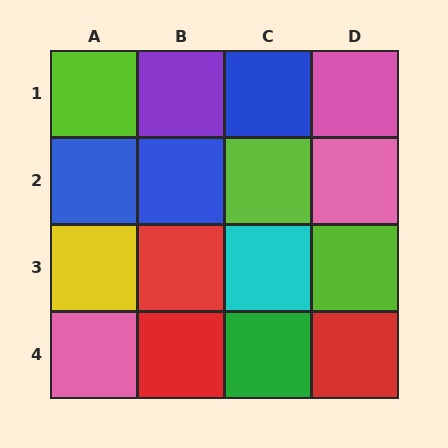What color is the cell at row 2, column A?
Blue.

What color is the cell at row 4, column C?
Green.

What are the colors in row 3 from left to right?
Yellow, red, cyan, lime.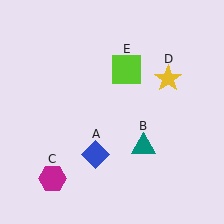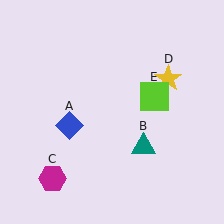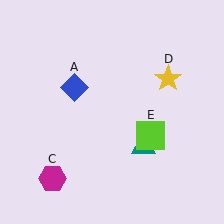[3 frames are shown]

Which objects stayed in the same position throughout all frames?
Teal triangle (object B) and magenta hexagon (object C) and yellow star (object D) remained stationary.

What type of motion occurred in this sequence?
The blue diamond (object A), lime square (object E) rotated clockwise around the center of the scene.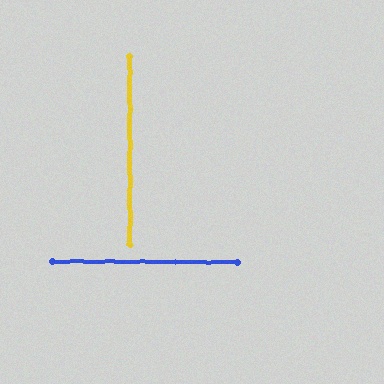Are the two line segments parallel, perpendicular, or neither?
Perpendicular — they meet at approximately 90°.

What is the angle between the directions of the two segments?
Approximately 90 degrees.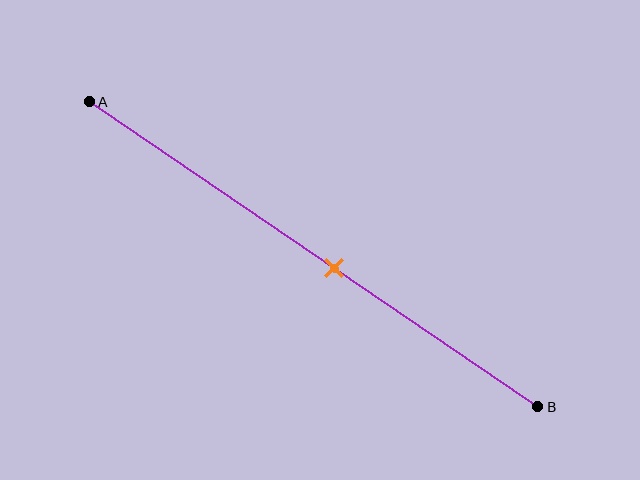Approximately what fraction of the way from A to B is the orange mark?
The orange mark is approximately 55% of the way from A to B.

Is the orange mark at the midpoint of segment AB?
No, the mark is at about 55% from A, not at the 50% midpoint.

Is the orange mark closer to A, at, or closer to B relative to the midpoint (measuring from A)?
The orange mark is closer to point B than the midpoint of segment AB.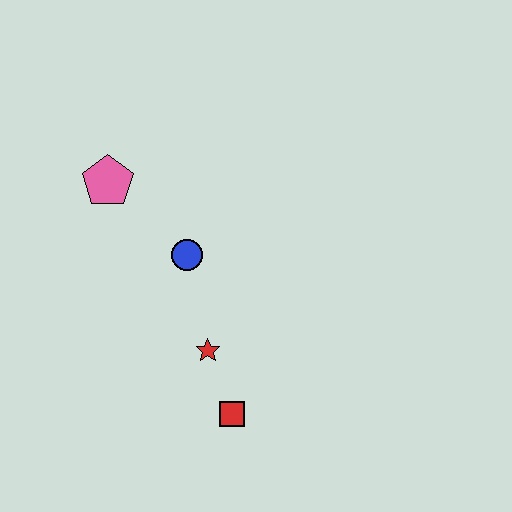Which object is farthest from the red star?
The pink pentagon is farthest from the red star.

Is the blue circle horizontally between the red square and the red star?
No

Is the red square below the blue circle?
Yes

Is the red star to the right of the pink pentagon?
Yes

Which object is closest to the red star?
The red square is closest to the red star.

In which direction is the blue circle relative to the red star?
The blue circle is above the red star.